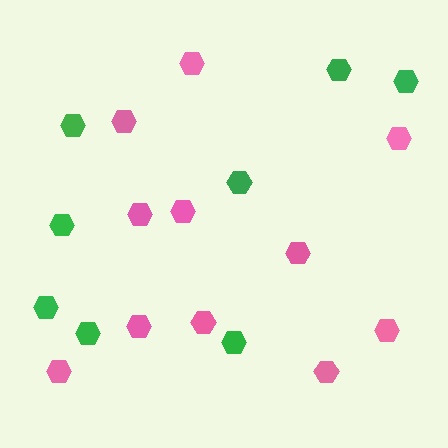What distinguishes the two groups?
There are 2 groups: one group of pink hexagons (11) and one group of green hexagons (8).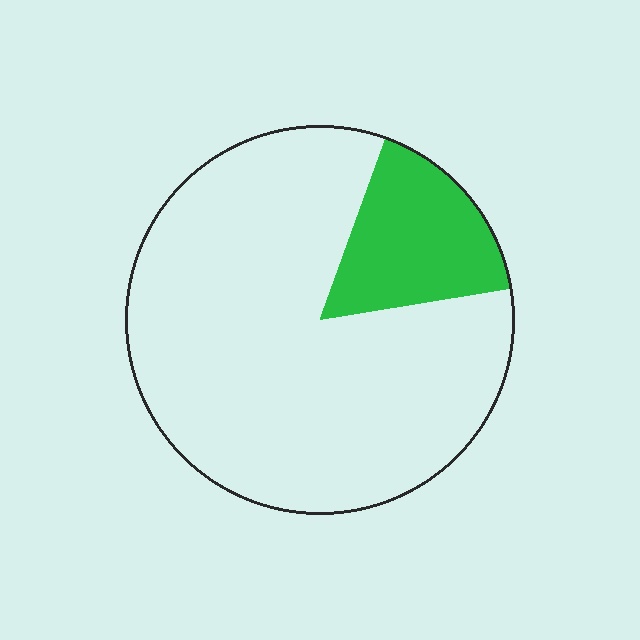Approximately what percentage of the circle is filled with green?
Approximately 15%.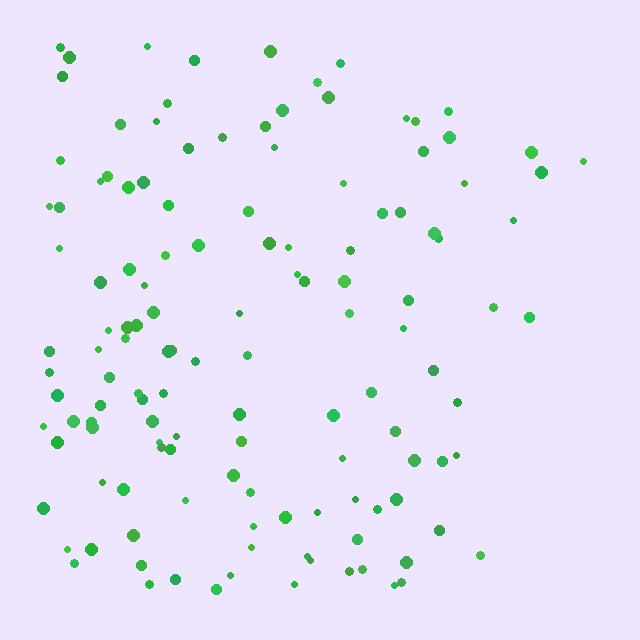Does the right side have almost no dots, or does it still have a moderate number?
Still a moderate number, just noticeably fewer than the left.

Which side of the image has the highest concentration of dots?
The left.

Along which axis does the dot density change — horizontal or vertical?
Horizontal.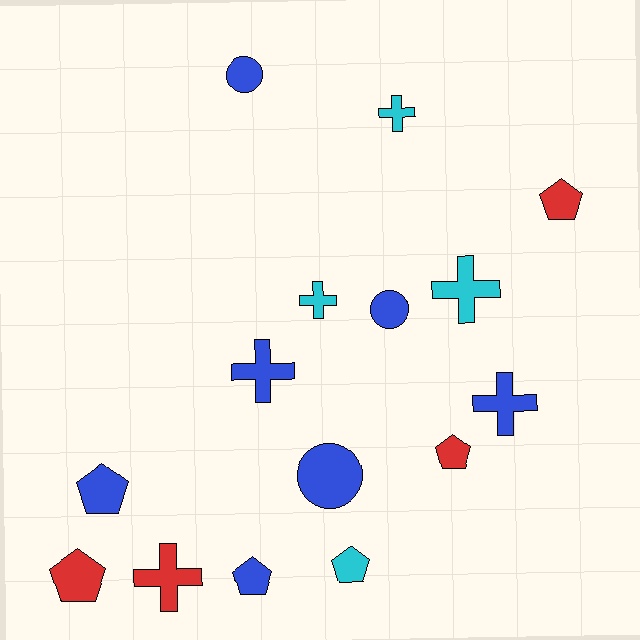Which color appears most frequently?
Blue, with 7 objects.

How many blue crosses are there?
There are 2 blue crosses.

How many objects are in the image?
There are 15 objects.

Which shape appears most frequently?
Pentagon, with 6 objects.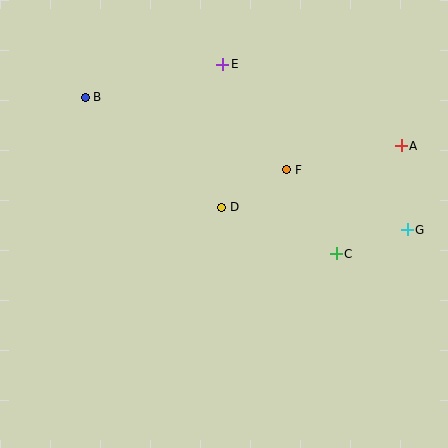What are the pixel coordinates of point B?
Point B is at (85, 97).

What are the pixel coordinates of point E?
Point E is at (223, 64).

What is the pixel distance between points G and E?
The distance between G and E is 248 pixels.